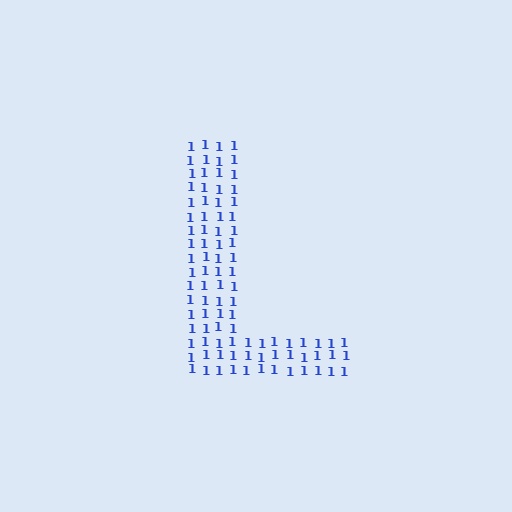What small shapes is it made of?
It is made of small digit 1's.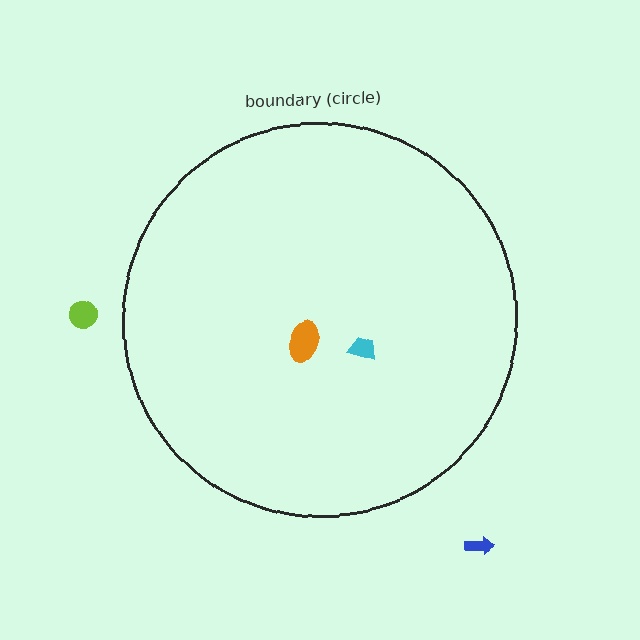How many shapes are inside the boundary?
2 inside, 2 outside.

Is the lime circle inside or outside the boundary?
Outside.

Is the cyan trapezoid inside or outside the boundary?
Inside.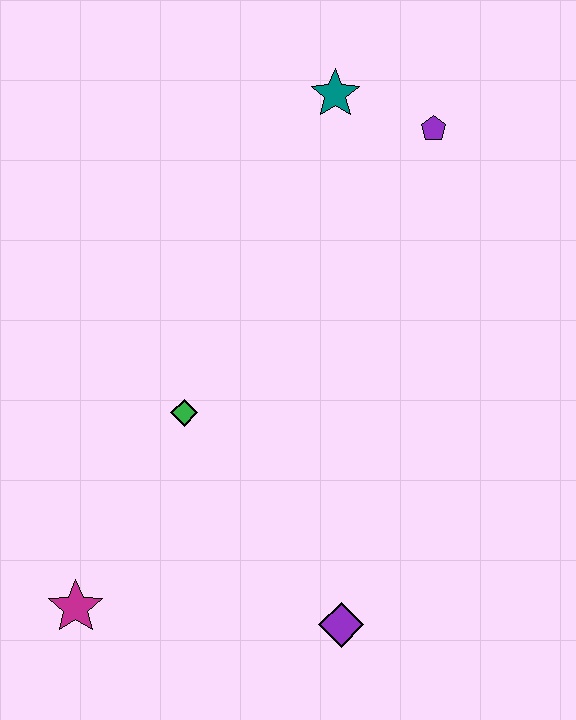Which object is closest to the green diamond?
The magenta star is closest to the green diamond.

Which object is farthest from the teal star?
The magenta star is farthest from the teal star.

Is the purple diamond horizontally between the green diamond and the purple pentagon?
Yes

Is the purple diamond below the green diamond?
Yes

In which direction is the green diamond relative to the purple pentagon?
The green diamond is below the purple pentagon.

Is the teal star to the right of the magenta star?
Yes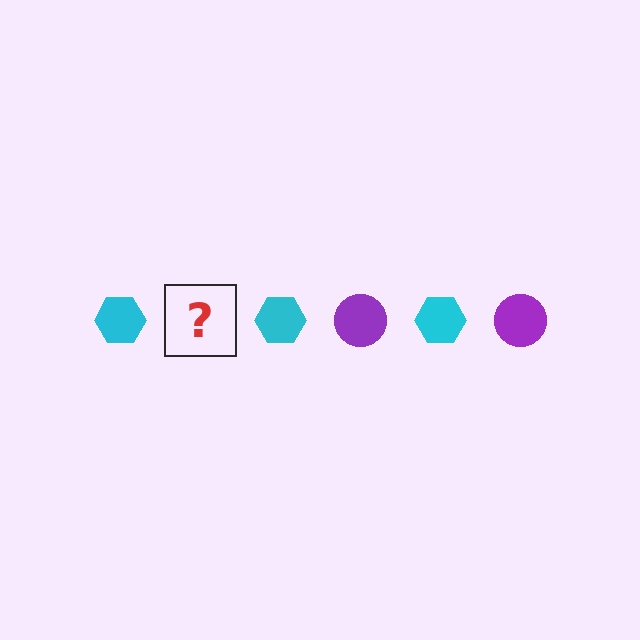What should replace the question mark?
The question mark should be replaced with a purple circle.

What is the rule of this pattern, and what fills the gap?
The rule is that the pattern alternates between cyan hexagon and purple circle. The gap should be filled with a purple circle.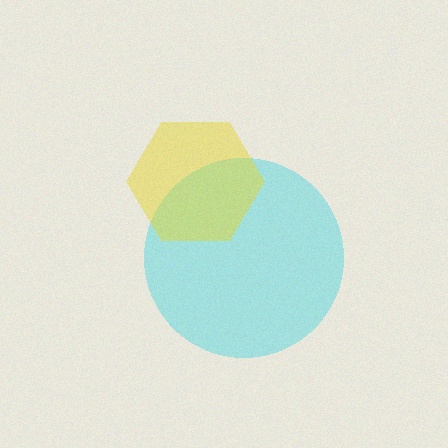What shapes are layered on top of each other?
The layered shapes are: a cyan circle, a yellow hexagon.